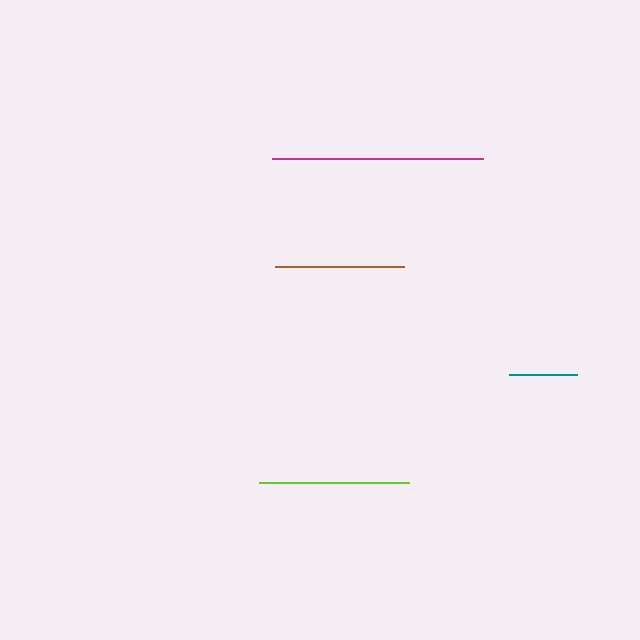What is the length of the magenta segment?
The magenta segment is approximately 211 pixels long.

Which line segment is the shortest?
The teal line is the shortest at approximately 68 pixels.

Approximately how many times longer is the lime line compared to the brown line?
The lime line is approximately 1.2 times the length of the brown line.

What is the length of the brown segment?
The brown segment is approximately 129 pixels long.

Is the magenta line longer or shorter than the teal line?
The magenta line is longer than the teal line.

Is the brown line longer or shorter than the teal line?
The brown line is longer than the teal line.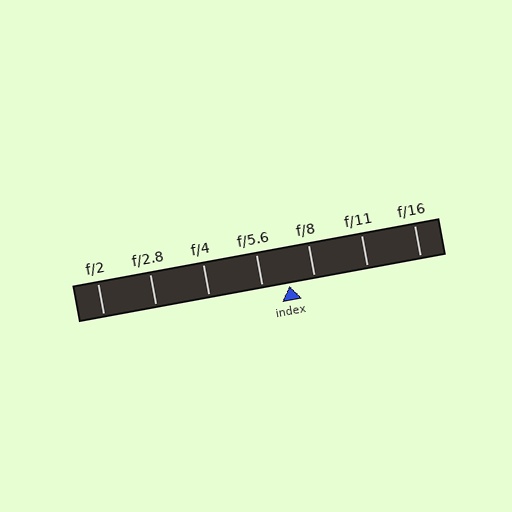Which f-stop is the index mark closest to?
The index mark is closest to f/8.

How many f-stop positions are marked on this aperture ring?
There are 7 f-stop positions marked.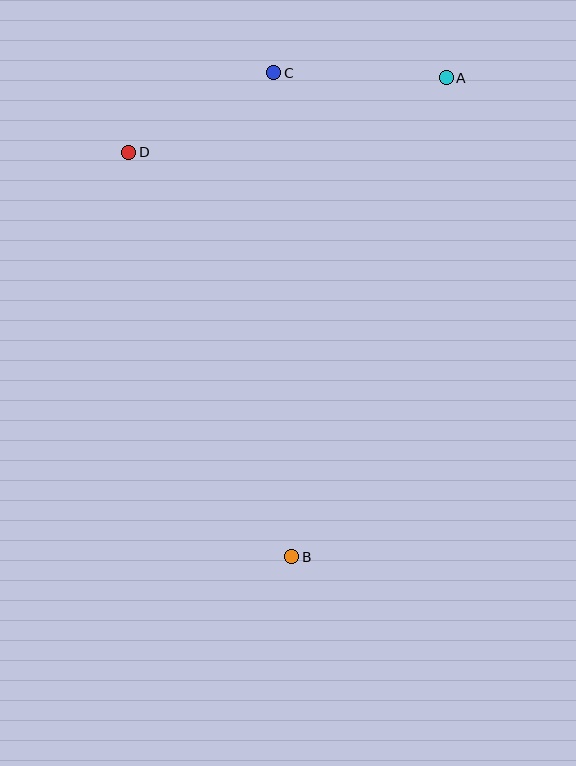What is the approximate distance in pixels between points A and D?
The distance between A and D is approximately 326 pixels.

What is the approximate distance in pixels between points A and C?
The distance between A and C is approximately 173 pixels.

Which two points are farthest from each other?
Points A and B are farthest from each other.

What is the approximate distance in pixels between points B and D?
The distance between B and D is approximately 436 pixels.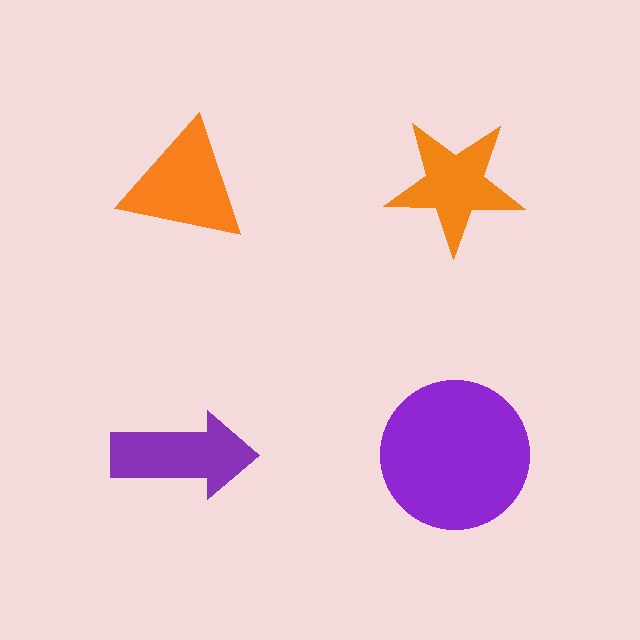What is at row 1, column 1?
An orange triangle.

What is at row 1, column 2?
An orange star.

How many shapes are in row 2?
2 shapes.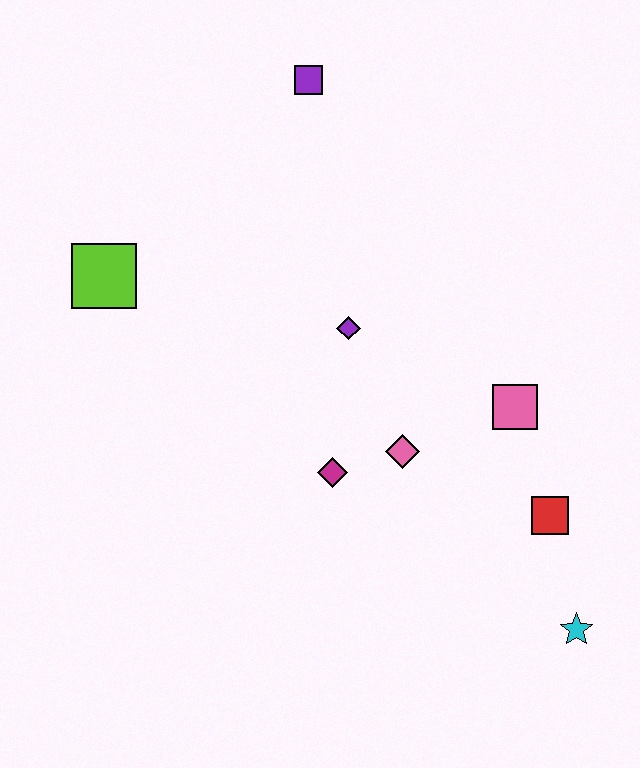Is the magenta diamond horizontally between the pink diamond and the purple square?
Yes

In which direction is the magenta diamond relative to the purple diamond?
The magenta diamond is below the purple diamond.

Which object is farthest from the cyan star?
The purple square is farthest from the cyan star.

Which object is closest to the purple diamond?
The pink diamond is closest to the purple diamond.